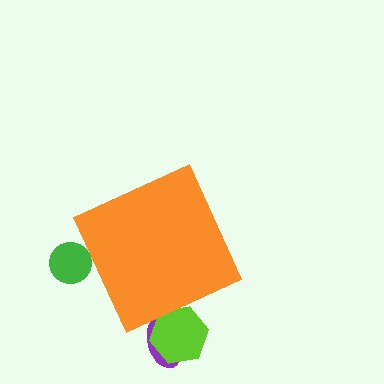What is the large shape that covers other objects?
An orange diamond.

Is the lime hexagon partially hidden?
Yes, the lime hexagon is partially hidden behind the orange diamond.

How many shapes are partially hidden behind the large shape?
3 shapes are partially hidden.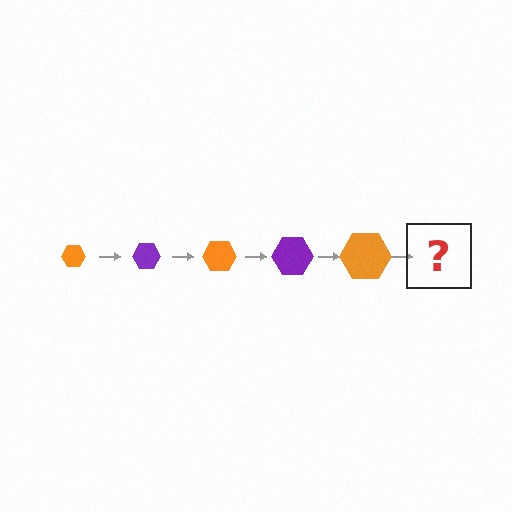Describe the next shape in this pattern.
It should be a purple hexagon, larger than the previous one.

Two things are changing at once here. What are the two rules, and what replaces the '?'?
The two rules are that the hexagon grows larger each step and the color cycles through orange and purple. The '?' should be a purple hexagon, larger than the previous one.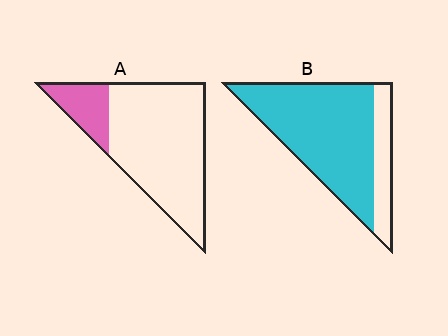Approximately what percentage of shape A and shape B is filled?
A is approximately 20% and B is approximately 80%.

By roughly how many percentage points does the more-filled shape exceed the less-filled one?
By roughly 60 percentage points (B over A).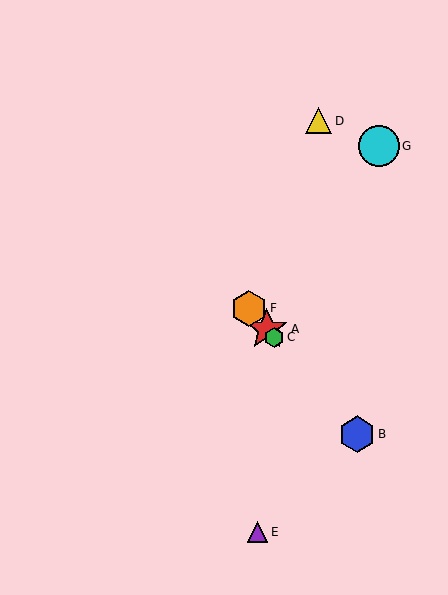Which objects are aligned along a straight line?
Objects A, B, C, F are aligned along a straight line.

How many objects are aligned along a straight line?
4 objects (A, B, C, F) are aligned along a straight line.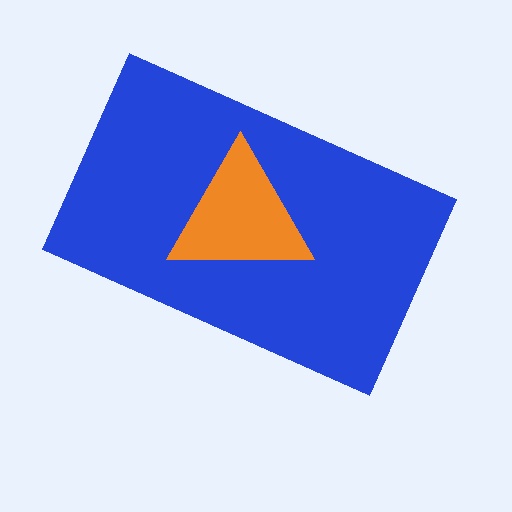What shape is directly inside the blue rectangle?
The orange triangle.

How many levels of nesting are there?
2.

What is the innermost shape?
The orange triangle.